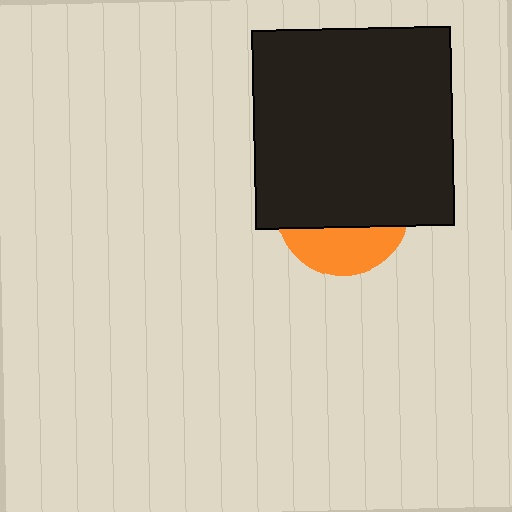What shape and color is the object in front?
The object in front is a black square.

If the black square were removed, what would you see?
You would see the complete orange circle.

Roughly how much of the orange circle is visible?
A small part of it is visible (roughly 33%).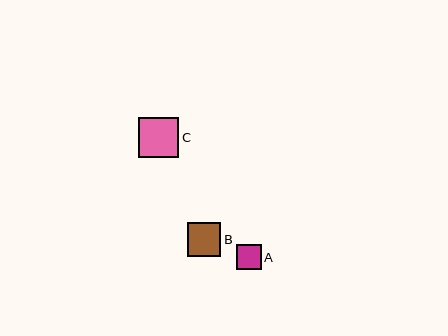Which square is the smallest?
Square A is the smallest with a size of approximately 24 pixels.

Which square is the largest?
Square C is the largest with a size of approximately 40 pixels.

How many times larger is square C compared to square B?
Square C is approximately 1.2 times the size of square B.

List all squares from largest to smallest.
From largest to smallest: C, B, A.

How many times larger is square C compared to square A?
Square C is approximately 1.6 times the size of square A.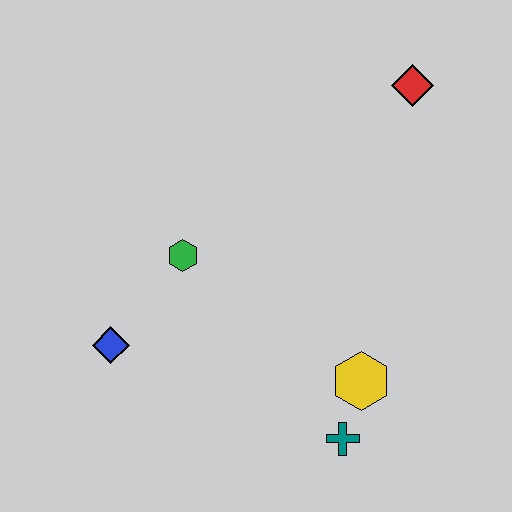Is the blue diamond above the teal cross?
Yes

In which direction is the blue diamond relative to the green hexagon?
The blue diamond is below the green hexagon.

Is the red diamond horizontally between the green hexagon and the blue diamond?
No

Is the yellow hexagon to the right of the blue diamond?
Yes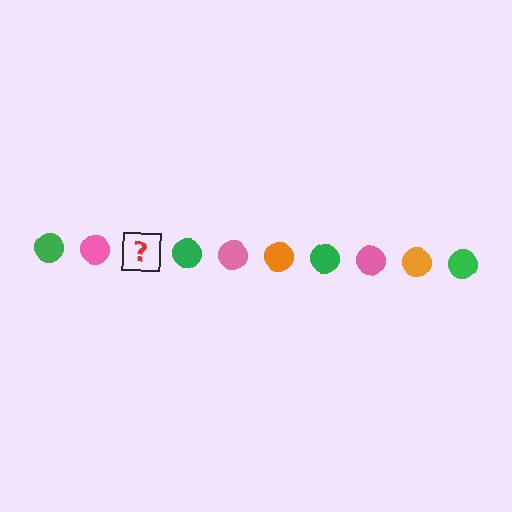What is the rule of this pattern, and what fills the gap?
The rule is that the pattern cycles through green, pink, orange circles. The gap should be filled with an orange circle.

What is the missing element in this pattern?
The missing element is an orange circle.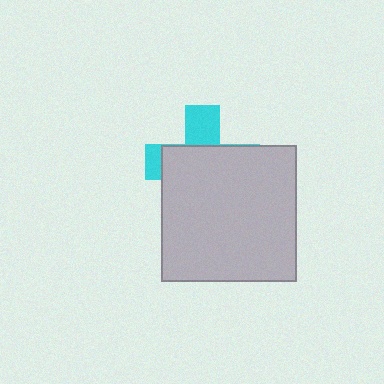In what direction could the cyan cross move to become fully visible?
The cyan cross could move up. That would shift it out from behind the light gray square entirely.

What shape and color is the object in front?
The object in front is a light gray square.